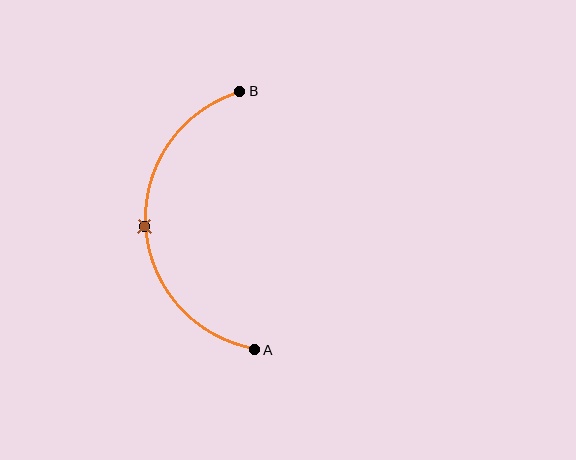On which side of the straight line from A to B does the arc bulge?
The arc bulges to the left of the straight line connecting A and B.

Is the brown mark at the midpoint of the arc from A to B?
Yes. The brown mark lies on the arc at equal arc-length from both A and B — it is the arc midpoint.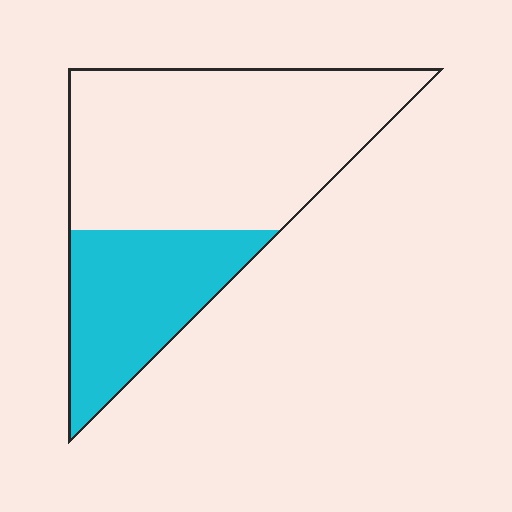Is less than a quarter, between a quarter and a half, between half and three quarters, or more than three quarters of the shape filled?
Between a quarter and a half.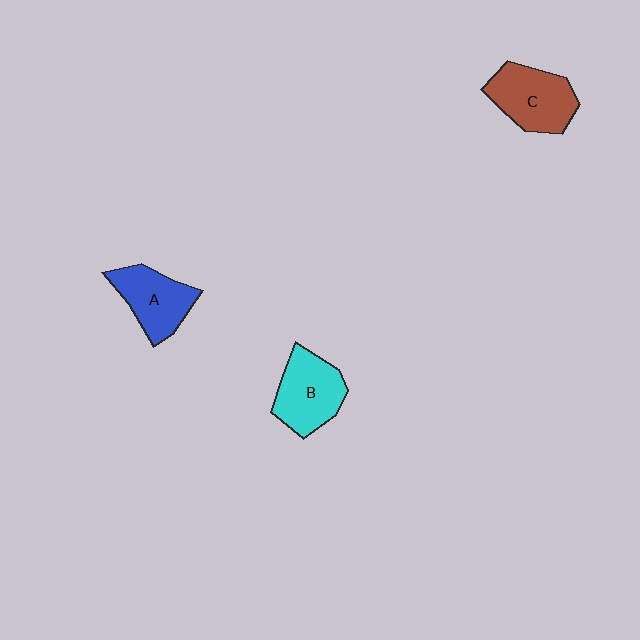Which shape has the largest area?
Shape C (brown).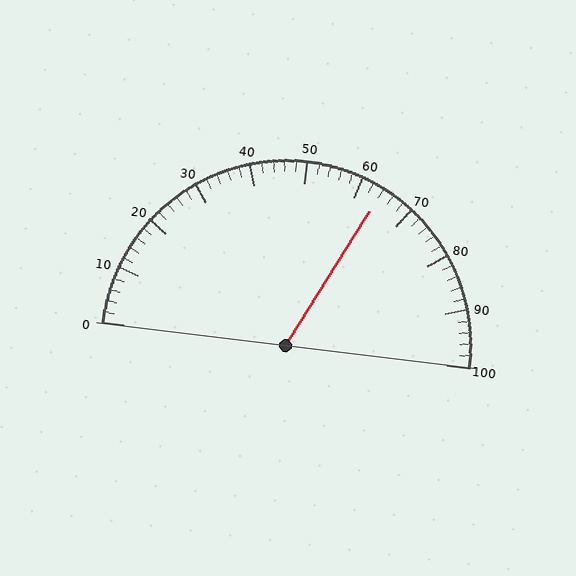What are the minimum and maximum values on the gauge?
The gauge ranges from 0 to 100.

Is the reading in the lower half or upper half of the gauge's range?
The reading is in the upper half of the range (0 to 100).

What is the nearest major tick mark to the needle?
The nearest major tick mark is 60.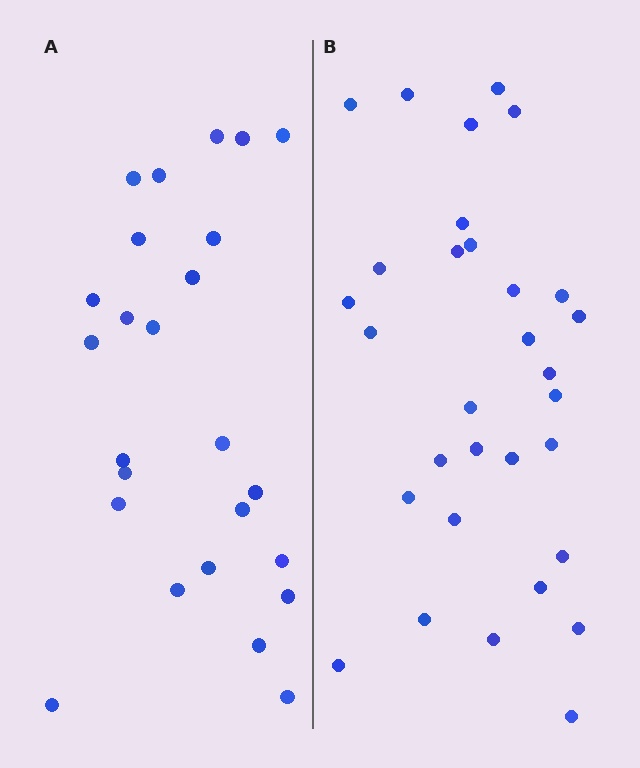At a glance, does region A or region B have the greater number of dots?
Region B (the right region) has more dots.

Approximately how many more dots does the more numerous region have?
Region B has about 6 more dots than region A.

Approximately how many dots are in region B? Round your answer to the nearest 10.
About 30 dots. (The exact count is 31, which rounds to 30.)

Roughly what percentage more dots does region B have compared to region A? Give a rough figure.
About 25% more.